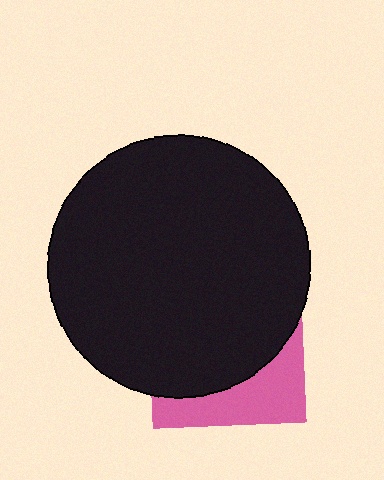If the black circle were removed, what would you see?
You would see the complete pink square.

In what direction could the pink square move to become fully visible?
The pink square could move down. That would shift it out from behind the black circle entirely.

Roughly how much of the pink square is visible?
A small part of it is visible (roughly 31%).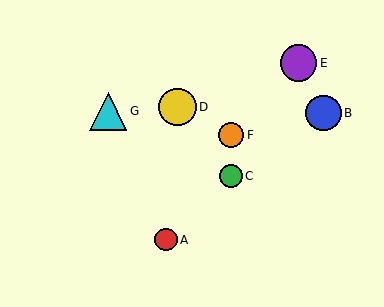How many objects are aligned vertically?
2 objects (C, F) are aligned vertically.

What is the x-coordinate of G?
Object G is at x≈108.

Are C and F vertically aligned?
Yes, both are at x≈231.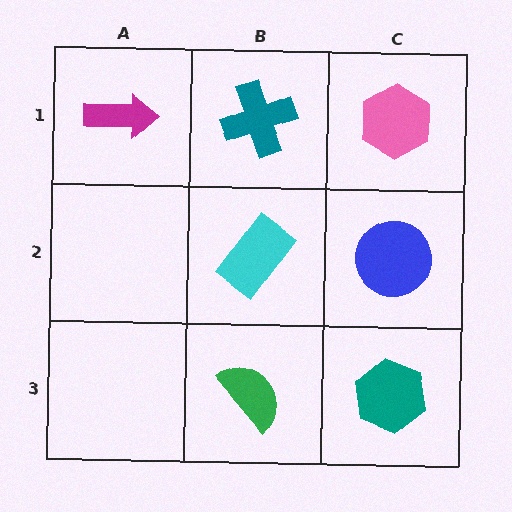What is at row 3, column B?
A green semicircle.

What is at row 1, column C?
A pink hexagon.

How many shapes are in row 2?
2 shapes.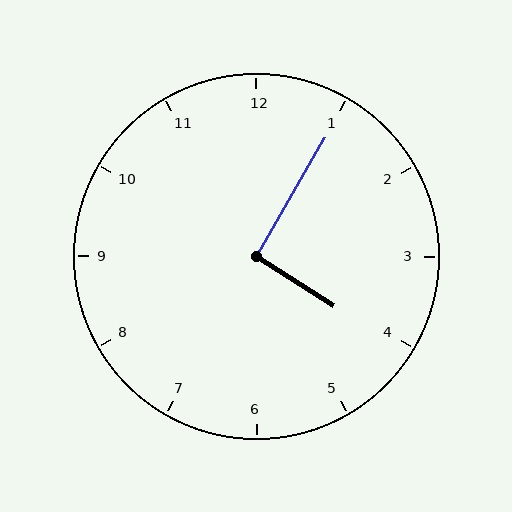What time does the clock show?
4:05.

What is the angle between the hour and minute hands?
Approximately 92 degrees.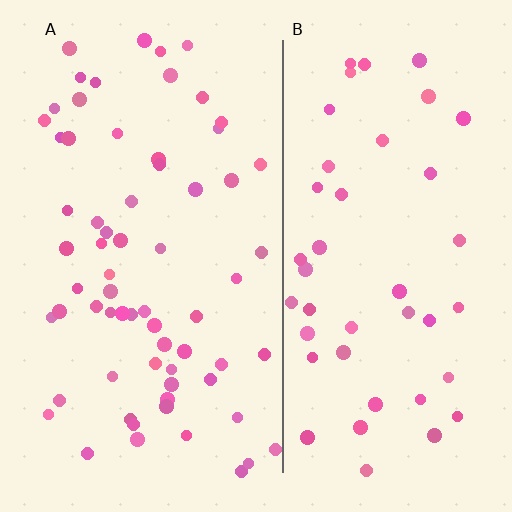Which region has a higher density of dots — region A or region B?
A (the left).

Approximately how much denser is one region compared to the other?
Approximately 1.4× — region A over region B.